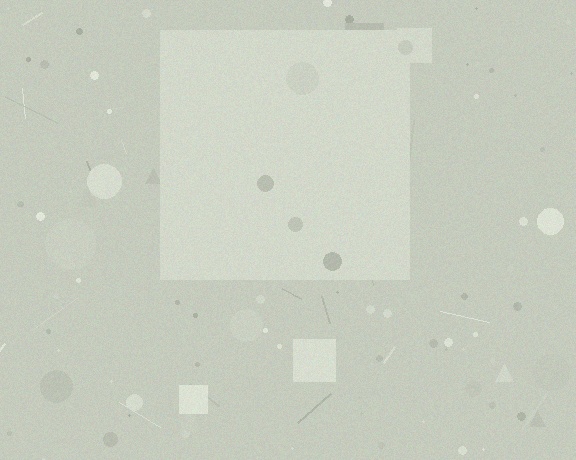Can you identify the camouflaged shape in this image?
The camouflaged shape is a square.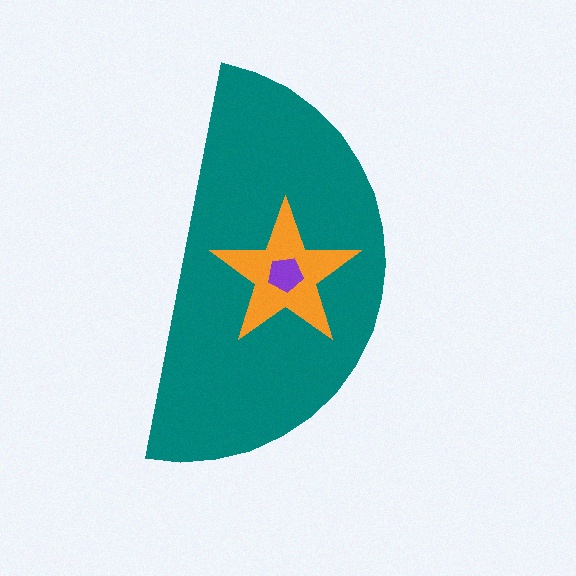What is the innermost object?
The purple pentagon.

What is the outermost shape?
The teal semicircle.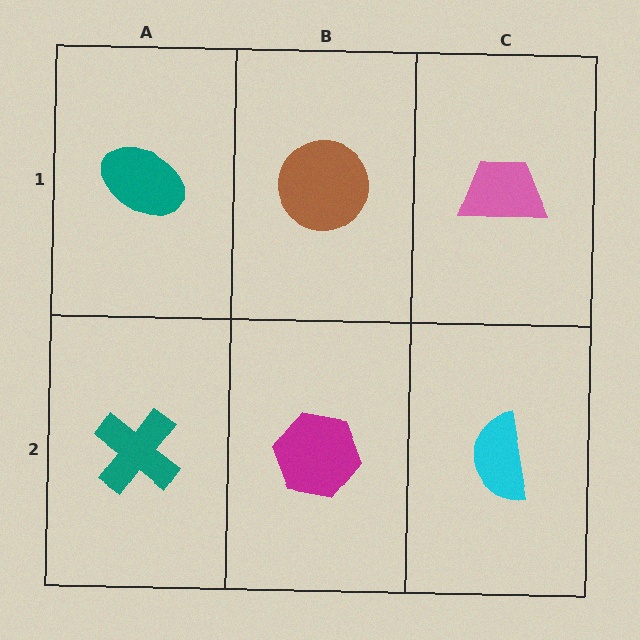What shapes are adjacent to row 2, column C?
A pink trapezoid (row 1, column C), a magenta hexagon (row 2, column B).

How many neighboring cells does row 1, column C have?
2.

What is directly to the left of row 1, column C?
A brown circle.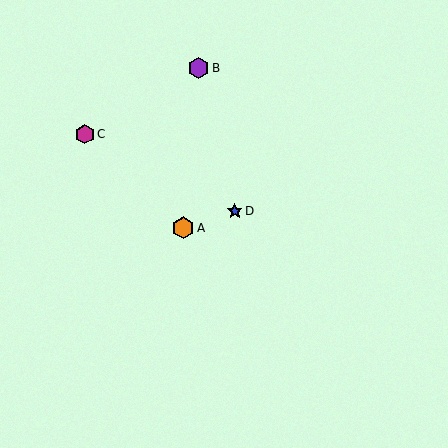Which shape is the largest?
The orange hexagon (labeled A) is the largest.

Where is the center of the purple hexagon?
The center of the purple hexagon is at (199, 68).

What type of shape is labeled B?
Shape B is a purple hexagon.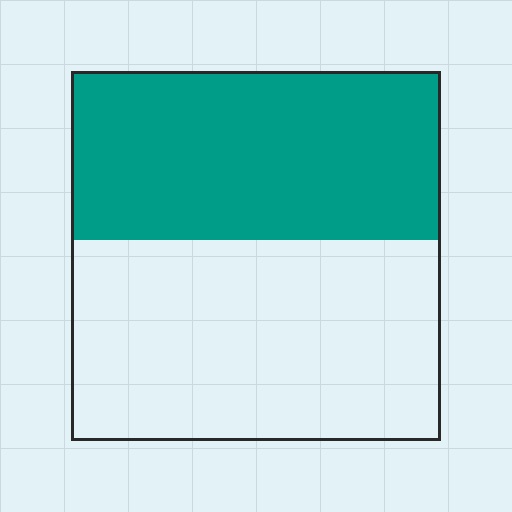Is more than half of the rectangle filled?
No.